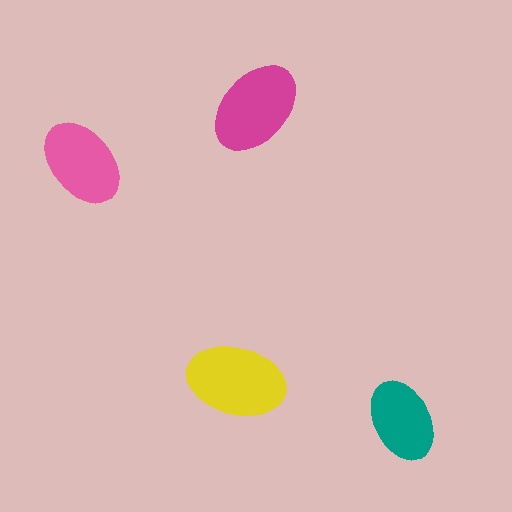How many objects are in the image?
There are 4 objects in the image.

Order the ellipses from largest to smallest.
the yellow one, the magenta one, the pink one, the teal one.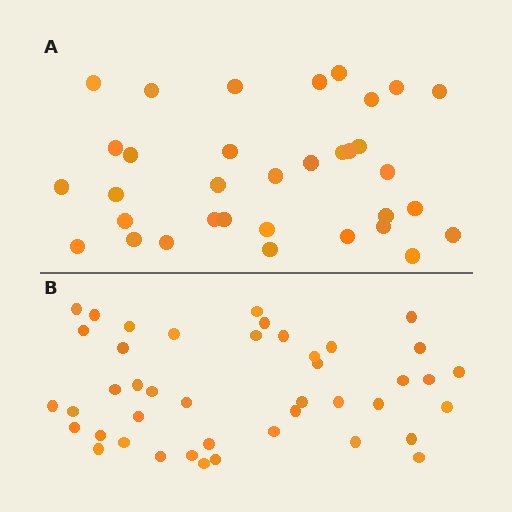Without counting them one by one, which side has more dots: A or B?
Region B (the bottom region) has more dots.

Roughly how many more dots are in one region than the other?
Region B has roughly 8 or so more dots than region A.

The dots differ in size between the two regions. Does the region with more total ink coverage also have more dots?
No. Region A has more total ink coverage because its dots are larger, but region B actually contains more individual dots. Total area can be misleading — the number of items is what matters here.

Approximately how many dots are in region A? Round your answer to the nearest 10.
About 30 dots. (The exact count is 34, which rounds to 30.)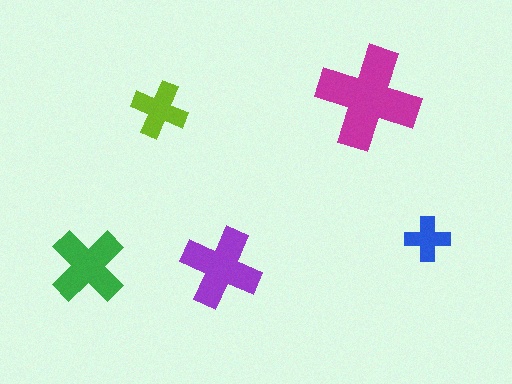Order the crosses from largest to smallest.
the magenta one, the purple one, the green one, the lime one, the blue one.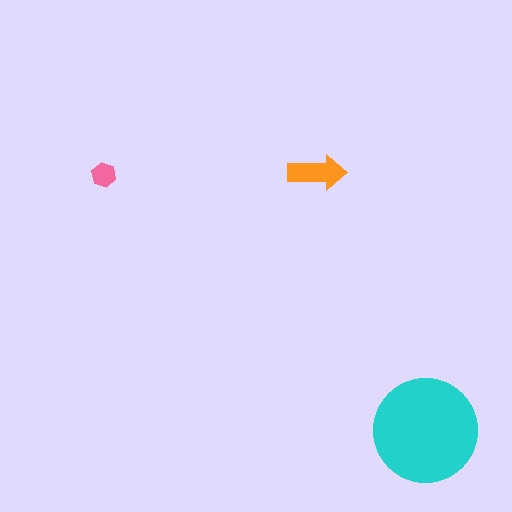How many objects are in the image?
There are 3 objects in the image.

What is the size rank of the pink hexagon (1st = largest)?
3rd.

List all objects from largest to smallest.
The cyan circle, the orange arrow, the pink hexagon.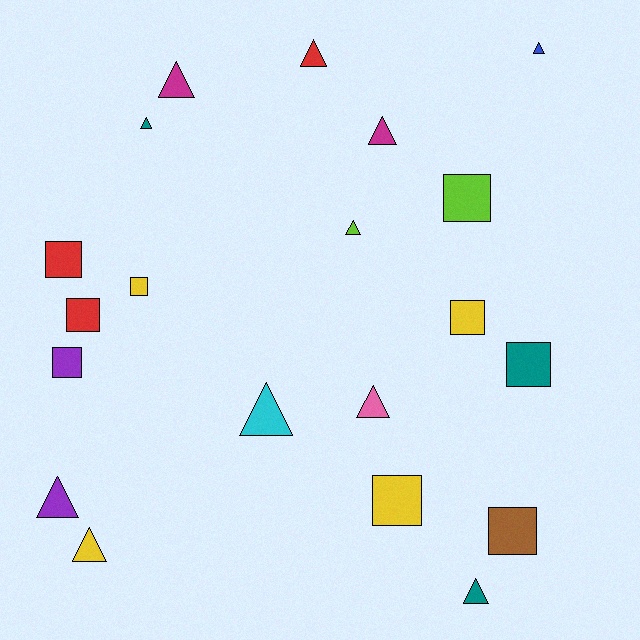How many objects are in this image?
There are 20 objects.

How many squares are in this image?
There are 9 squares.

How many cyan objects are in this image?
There is 1 cyan object.